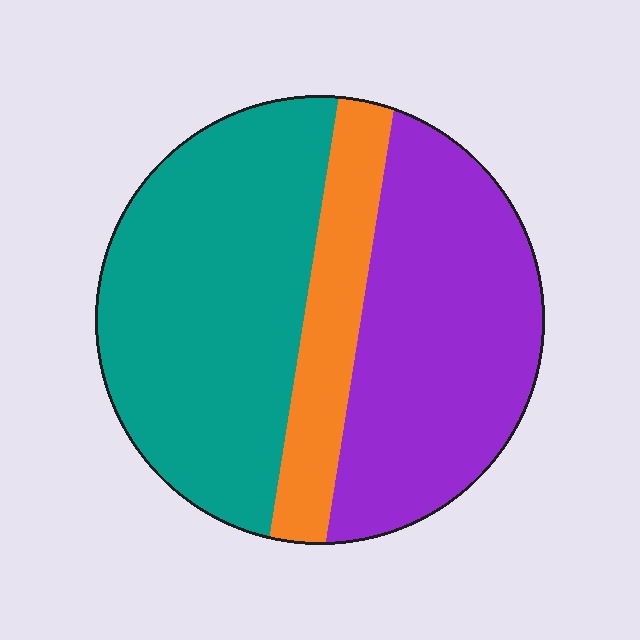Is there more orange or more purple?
Purple.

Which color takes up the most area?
Teal, at roughly 45%.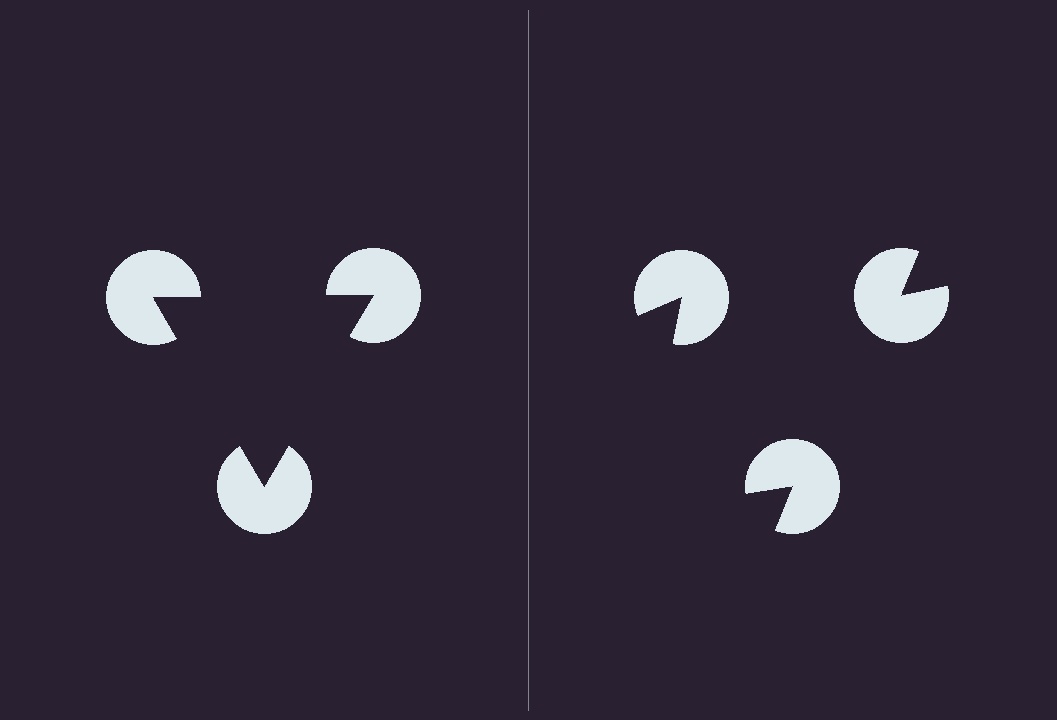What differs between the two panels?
The pac-man discs are positioned identically on both sides; only the wedge orientations differ. On the left they align to a triangle; on the right they are misaligned.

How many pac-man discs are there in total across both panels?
6 — 3 on each side.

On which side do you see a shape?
An illusory triangle appears on the left side. On the right side the wedge cuts are rotated, so no coherent shape forms.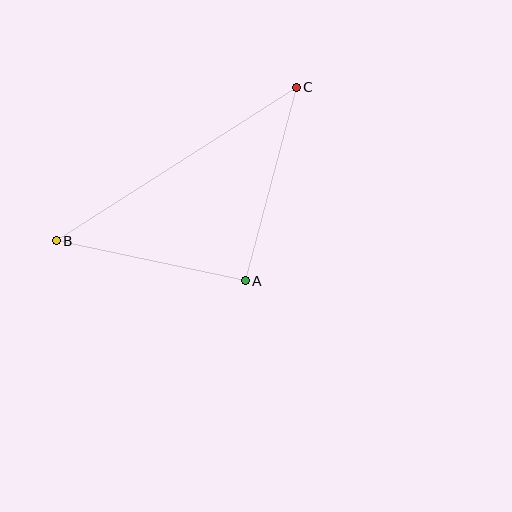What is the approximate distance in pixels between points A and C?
The distance between A and C is approximately 200 pixels.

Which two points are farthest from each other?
Points B and C are farthest from each other.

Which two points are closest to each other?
Points A and B are closest to each other.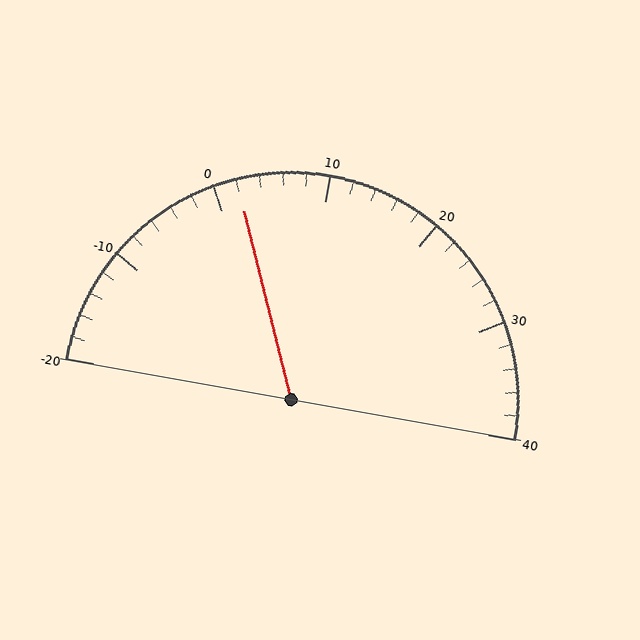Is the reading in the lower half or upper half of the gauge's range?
The reading is in the lower half of the range (-20 to 40).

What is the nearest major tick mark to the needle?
The nearest major tick mark is 0.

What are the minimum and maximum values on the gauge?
The gauge ranges from -20 to 40.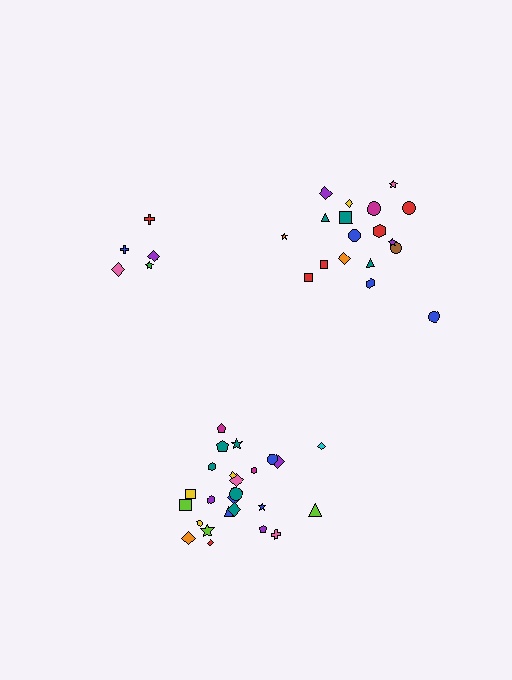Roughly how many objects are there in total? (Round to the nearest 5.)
Roughly 50 objects in total.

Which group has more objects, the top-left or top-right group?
The top-right group.